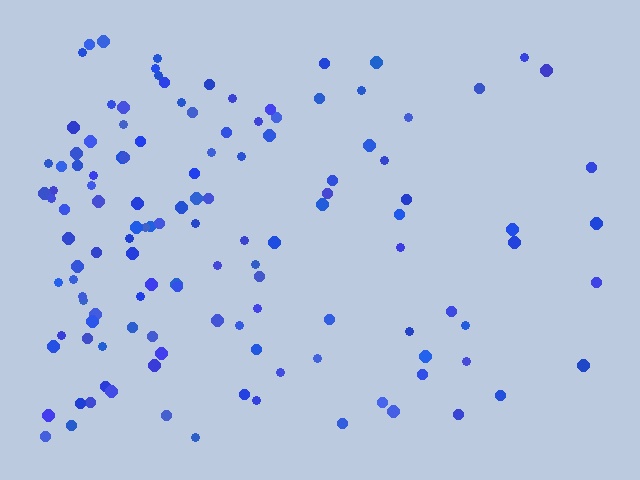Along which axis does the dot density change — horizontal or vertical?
Horizontal.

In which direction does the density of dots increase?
From right to left, with the left side densest.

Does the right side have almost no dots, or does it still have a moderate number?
Still a moderate number, just noticeably fewer than the left.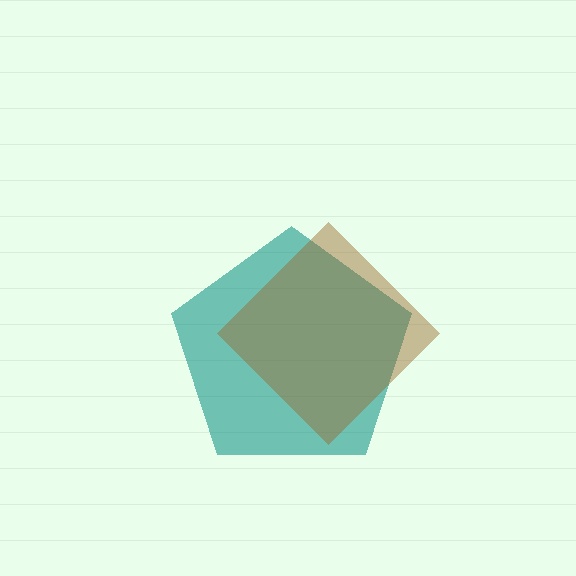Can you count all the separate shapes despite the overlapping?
Yes, there are 2 separate shapes.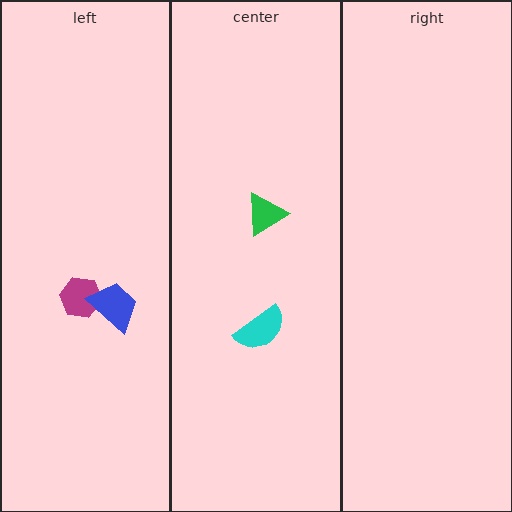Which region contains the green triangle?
The center region.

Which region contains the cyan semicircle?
The center region.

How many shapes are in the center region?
2.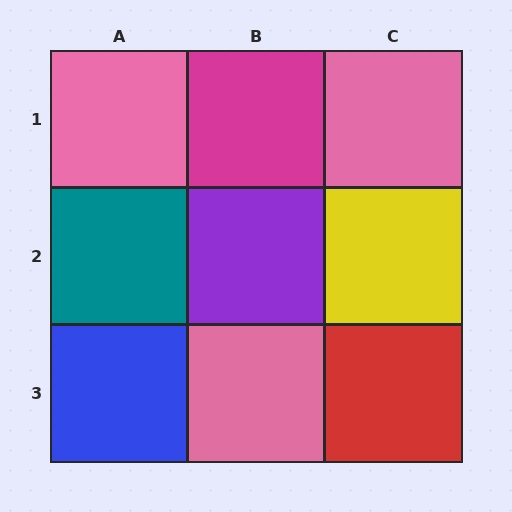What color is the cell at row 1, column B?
Magenta.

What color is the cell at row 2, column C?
Yellow.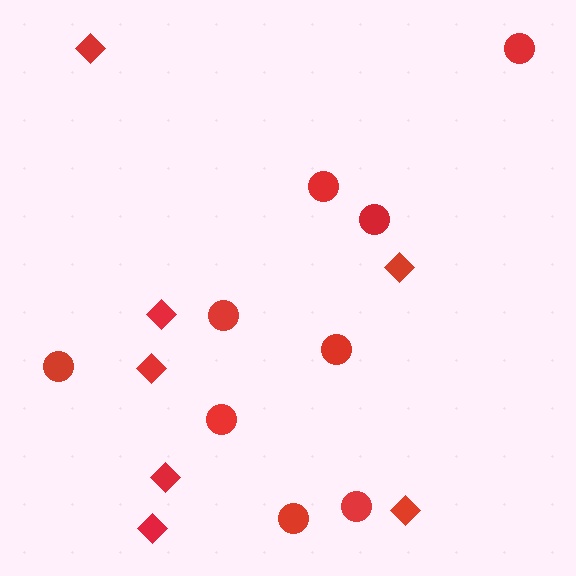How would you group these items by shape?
There are 2 groups: one group of diamonds (7) and one group of circles (9).